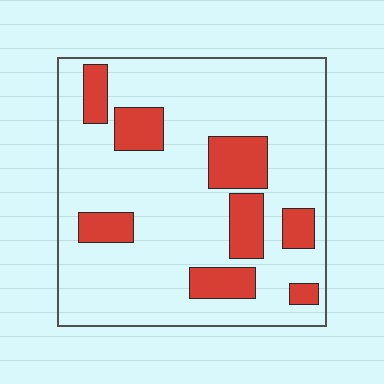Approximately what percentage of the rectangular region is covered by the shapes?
Approximately 20%.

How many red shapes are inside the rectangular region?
8.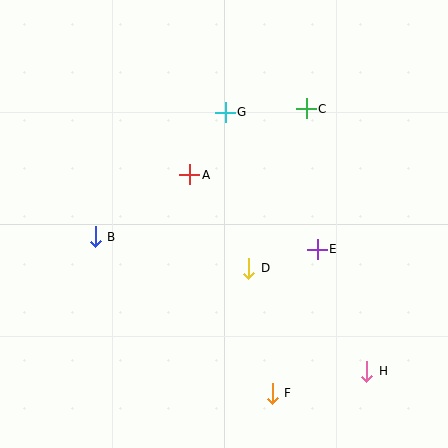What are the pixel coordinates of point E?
Point E is at (317, 249).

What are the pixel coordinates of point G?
Point G is at (225, 112).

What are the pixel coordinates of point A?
Point A is at (190, 175).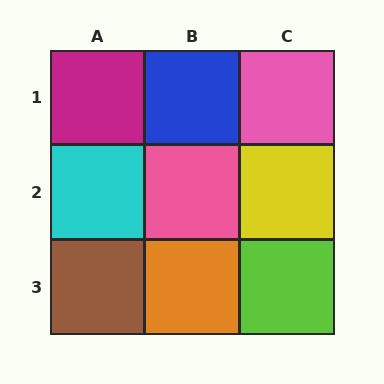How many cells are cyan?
1 cell is cyan.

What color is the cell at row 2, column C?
Yellow.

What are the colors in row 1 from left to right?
Magenta, blue, pink.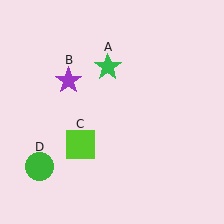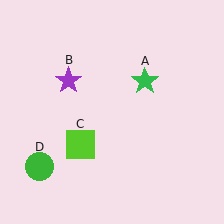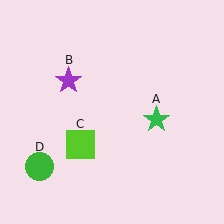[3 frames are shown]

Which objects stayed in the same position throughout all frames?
Purple star (object B) and lime square (object C) and green circle (object D) remained stationary.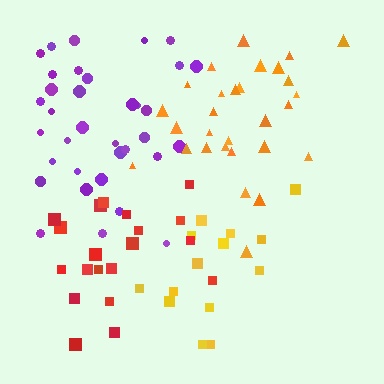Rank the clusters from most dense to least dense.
orange, purple, yellow, red.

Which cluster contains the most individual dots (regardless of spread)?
Purple (35).